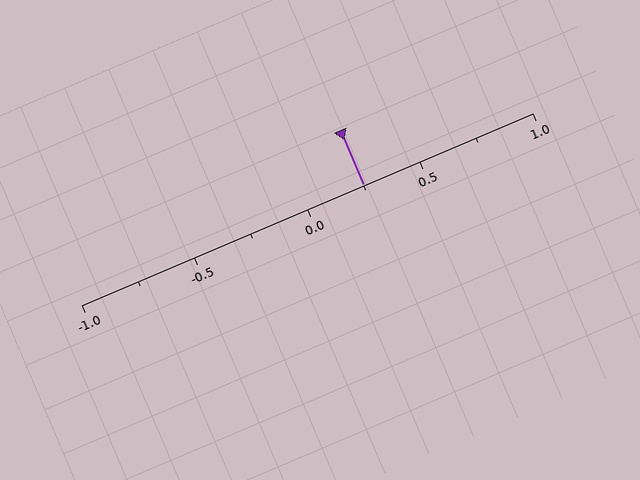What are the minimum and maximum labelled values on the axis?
The axis runs from -1.0 to 1.0.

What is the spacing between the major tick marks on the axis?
The major ticks are spaced 0.5 apart.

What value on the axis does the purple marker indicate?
The marker indicates approximately 0.25.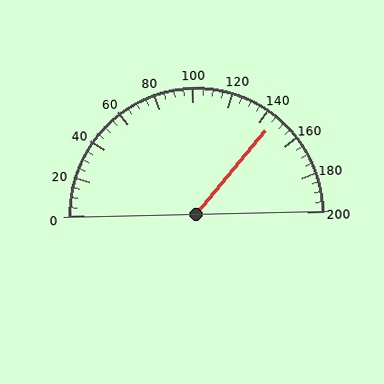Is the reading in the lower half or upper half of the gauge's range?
The reading is in the upper half of the range (0 to 200).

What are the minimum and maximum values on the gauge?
The gauge ranges from 0 to 200.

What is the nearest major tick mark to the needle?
The nearest major tick mark is 140.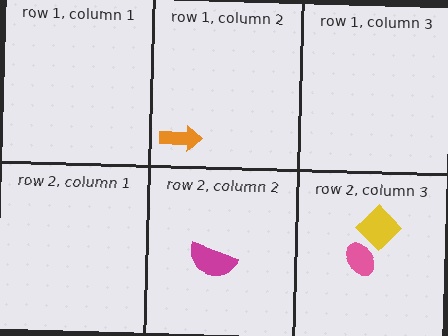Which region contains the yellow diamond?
The row 2, column 3 region.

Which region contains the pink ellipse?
The row 2, column 3 region.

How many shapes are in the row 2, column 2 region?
1.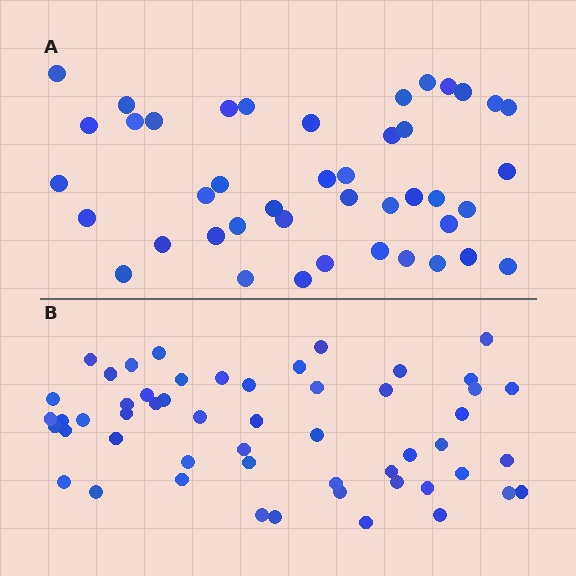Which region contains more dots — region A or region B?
Region B (the bottom region) has more dots.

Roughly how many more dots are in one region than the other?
Region B has roughly 10 or so more dots than region A.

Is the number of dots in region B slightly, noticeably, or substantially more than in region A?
Region B has only slightly more — the two regions are fairly close. The ratio is roughly 1.2 to 1.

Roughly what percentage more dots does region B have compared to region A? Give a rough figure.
About 25% more.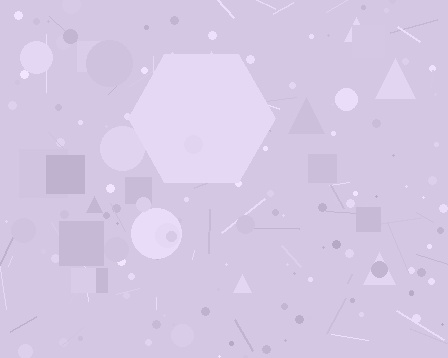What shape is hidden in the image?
A hexagon is hidden in the image.